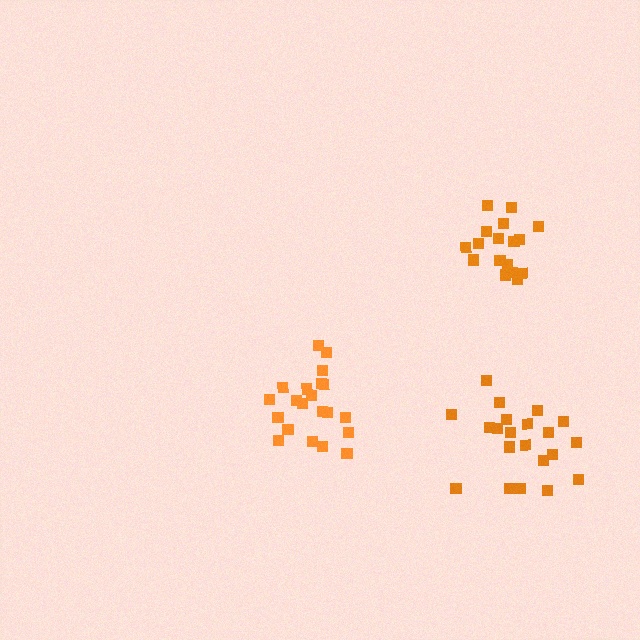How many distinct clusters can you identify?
There are 3 distinct clusters.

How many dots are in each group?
Group 1: 17 dots, Group 2: 21 dots, Group 3: 21 dots (59 total).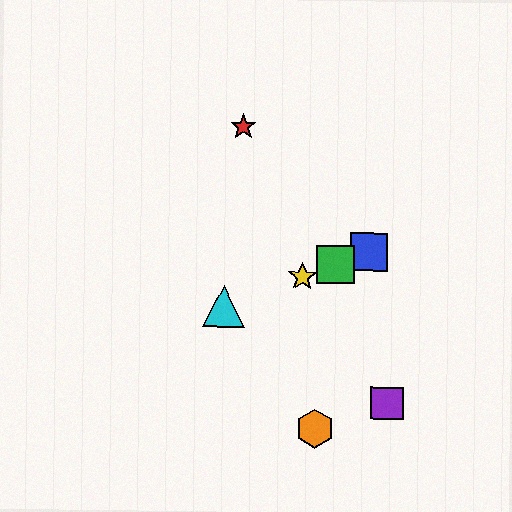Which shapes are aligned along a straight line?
The blue square, the green square, the yellow star, the cyan triangle are aligned along a straight line.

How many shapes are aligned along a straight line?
4 shapes (the blue square, the green square, the yellow star, the cyan triangle) are aligned along a straight line.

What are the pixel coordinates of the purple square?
The purple square is at (387, 403).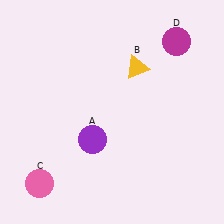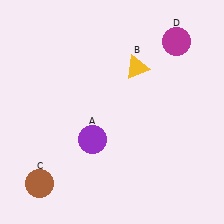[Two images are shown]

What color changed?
The circle (C) changed from pink in Image 1 to brown in Image 2.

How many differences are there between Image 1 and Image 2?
There is 1 difference between the two images.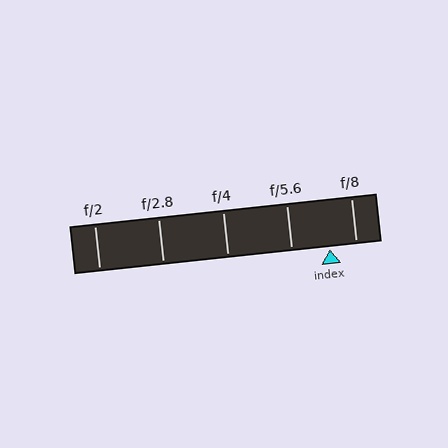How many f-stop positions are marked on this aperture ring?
There are 5 f-stop positions marked.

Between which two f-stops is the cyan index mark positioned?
The index mark is between f/5.6 and f/8.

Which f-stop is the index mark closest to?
The index mark is closest to f/8.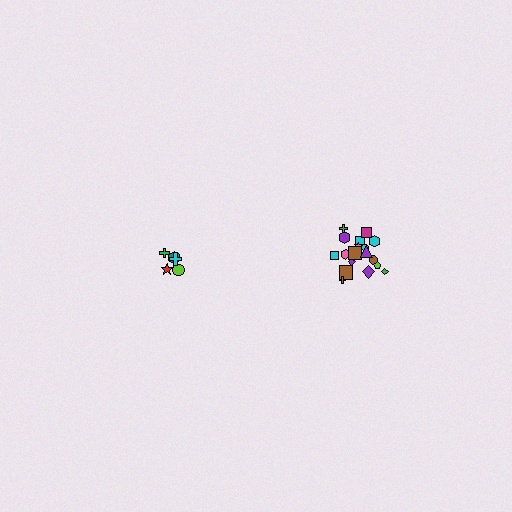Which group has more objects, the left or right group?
The right group.